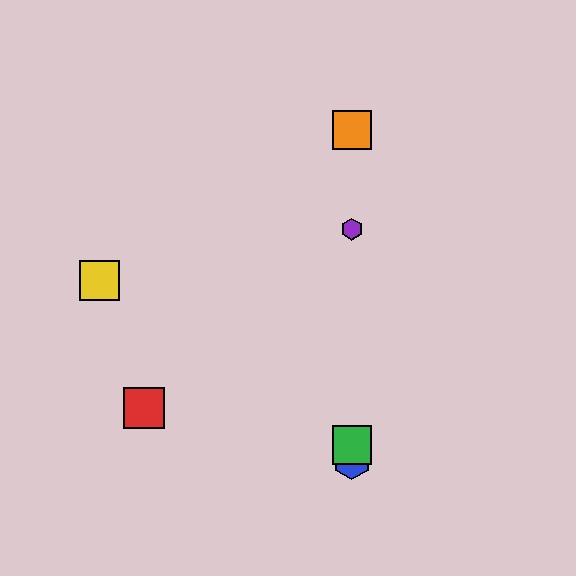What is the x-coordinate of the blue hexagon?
The blue hexagon is at x≈352.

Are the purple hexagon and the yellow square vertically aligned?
No, the purple hexagon is at x≈352 and the yellow square is at x≈100.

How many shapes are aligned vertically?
4 shapes (the blue hexagon, the green square, the purple hexagon, the orange square) are aligned vertically.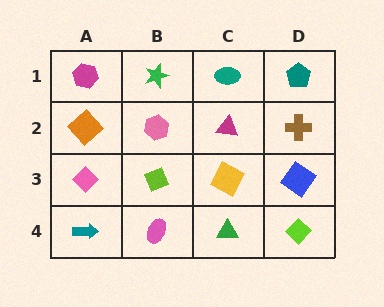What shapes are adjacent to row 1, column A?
An orange diamond (row 2, column A), a green star (row 1, column B).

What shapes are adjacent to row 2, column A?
A magenta hexagon (row 1, column A), a pink diamond (row 3, column A), a pink hexagon (row 2, column B).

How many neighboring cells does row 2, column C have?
4.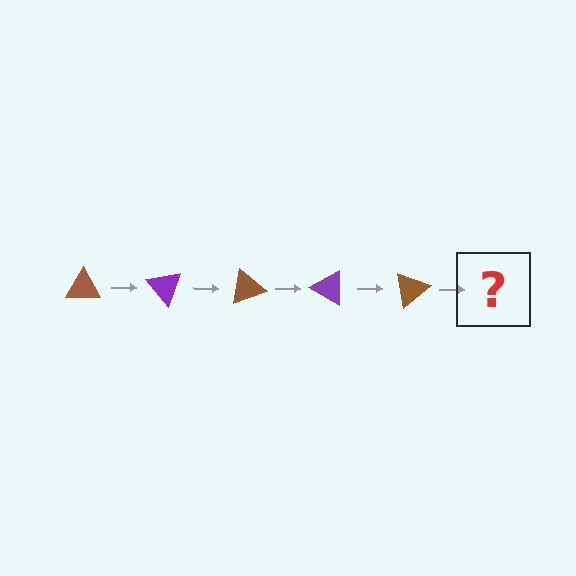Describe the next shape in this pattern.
It should be a purple triangle, rotated 250 degrees from the start.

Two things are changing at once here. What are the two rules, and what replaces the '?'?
The two rules are that it rotates 50 degrees each step and the color cycles through brown and purple. The '?' should be a purple triangle, rotated 250 degrees from the start.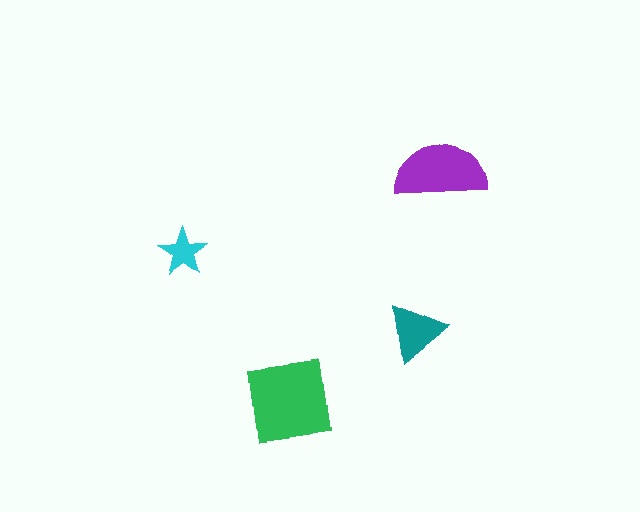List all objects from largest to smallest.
The green square, the purple semicircle, the teal triangle, the cyan star.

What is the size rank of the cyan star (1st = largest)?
4th.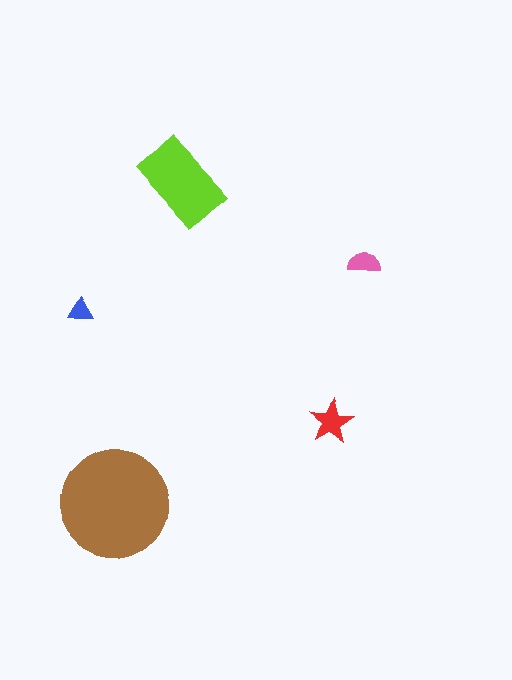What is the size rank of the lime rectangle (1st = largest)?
2nd.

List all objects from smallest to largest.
The blue triangle, the pink semicircle, the red star, the lime rectangle, the brown circle.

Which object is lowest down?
The brown circle is bottommost.